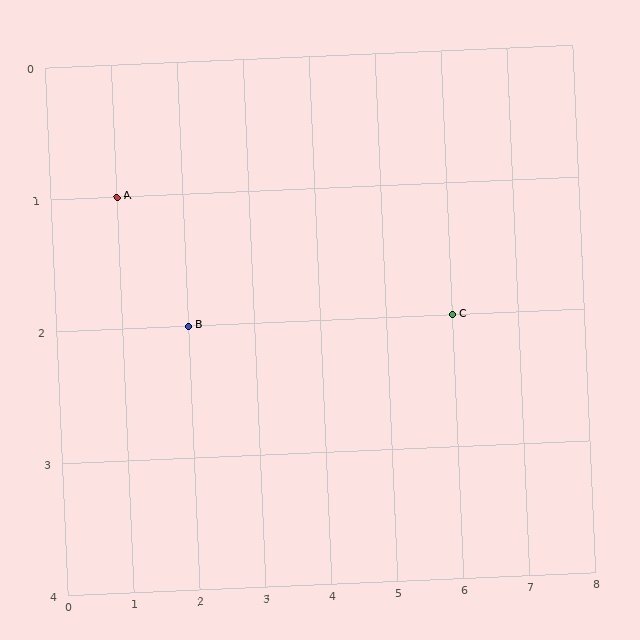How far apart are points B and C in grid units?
Points B and C are 4 columns apart.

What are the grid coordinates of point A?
Point A is at grid coordinates (1, 1).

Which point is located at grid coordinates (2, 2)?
Point B is at (2, 2).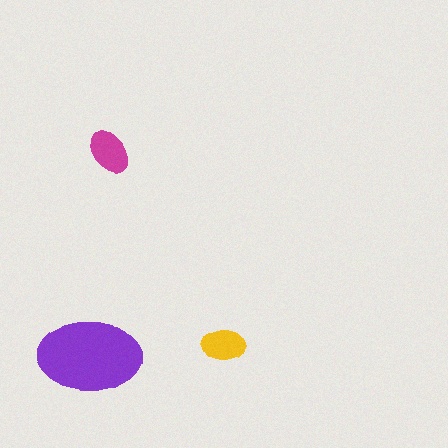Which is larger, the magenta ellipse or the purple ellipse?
The purple one.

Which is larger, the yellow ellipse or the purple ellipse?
The purple one.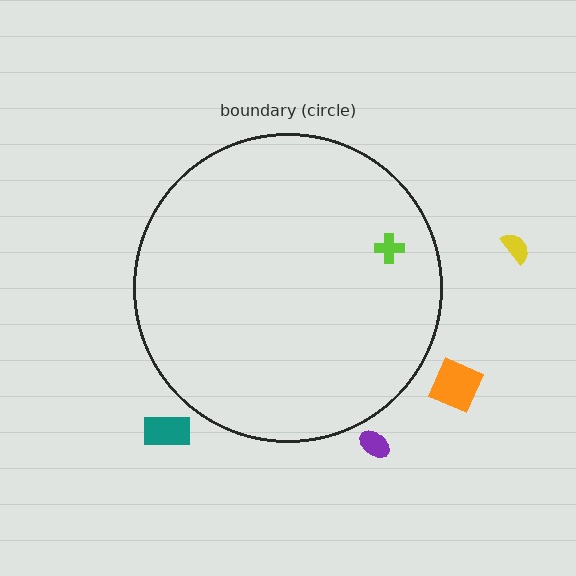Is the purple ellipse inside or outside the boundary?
Outside.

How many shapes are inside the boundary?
1 inside, 4 outside.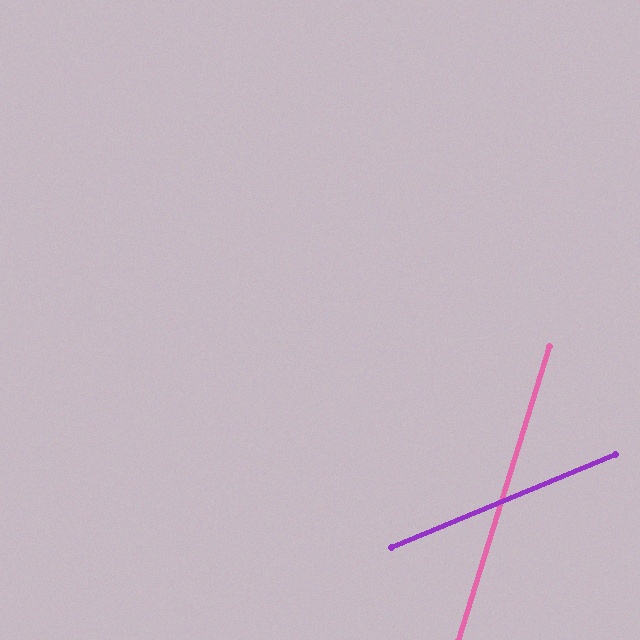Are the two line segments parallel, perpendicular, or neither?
Neither parallel nor perpendicular — they differ by about 50°.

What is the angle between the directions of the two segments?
Approximately 50 degrees.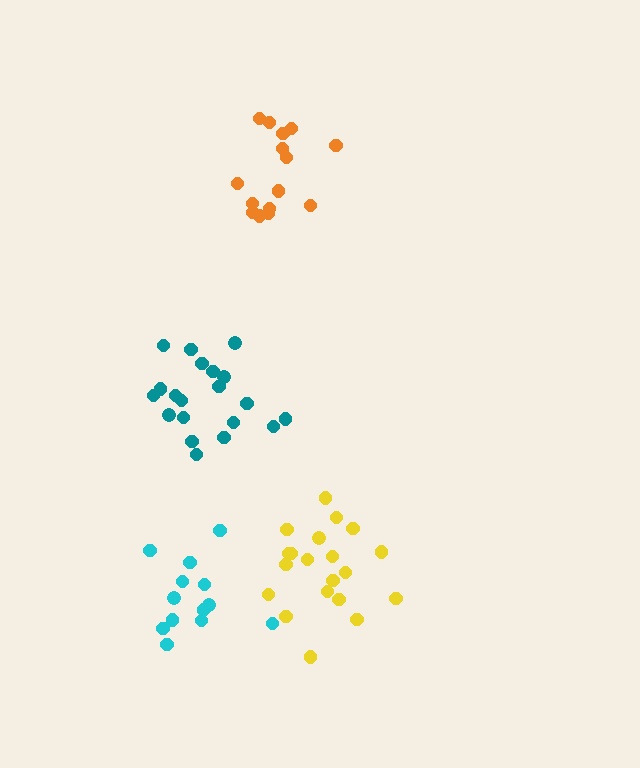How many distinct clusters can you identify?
There are 4 distinct clusters.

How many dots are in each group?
Group 1: 20 dots, Group 2: 15 dots, Group 3: 14 dots, Group 4: 20 dots (69 total).